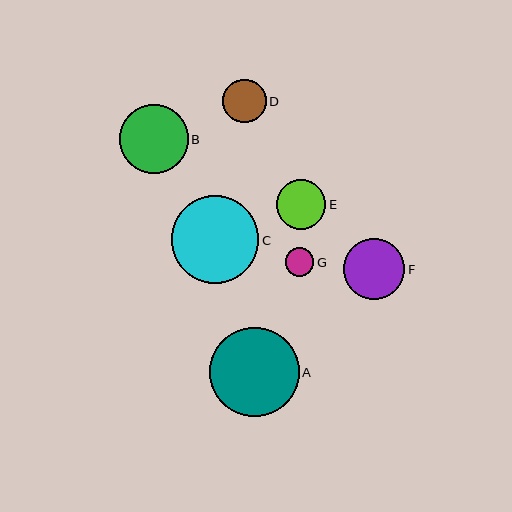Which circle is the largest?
Circle A is the largest with a size of approximately 89 pixels.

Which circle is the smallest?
Circle G is the smallest with a size of approximately 28 pixels.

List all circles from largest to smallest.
From largest to smallest: A, C, B, F, E, D, G.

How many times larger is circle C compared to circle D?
Circle C is approximately 2.0 times the size of circle D.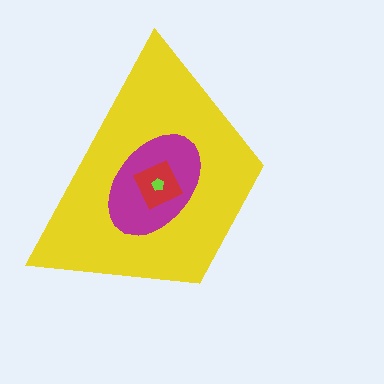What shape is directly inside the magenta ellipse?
The red diamond.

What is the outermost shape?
The yellow trapezoid.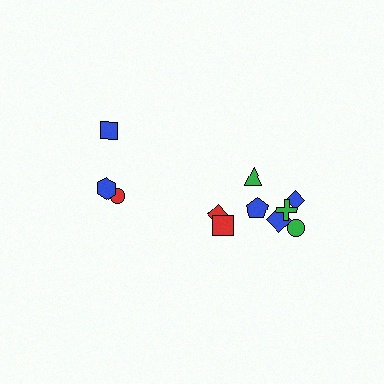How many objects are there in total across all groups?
There are 11 objects.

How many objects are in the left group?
There are 3 objects.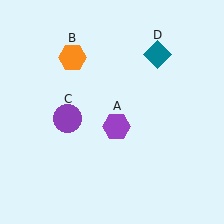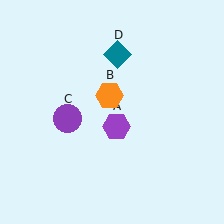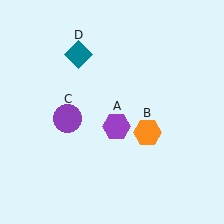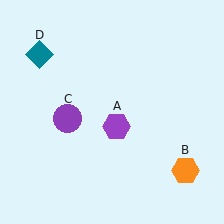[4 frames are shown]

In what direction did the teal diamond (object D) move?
The teal diamond (object D) moved left.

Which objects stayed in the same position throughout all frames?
Purple hexagon (object A) and purple circle (object C) remained stationary.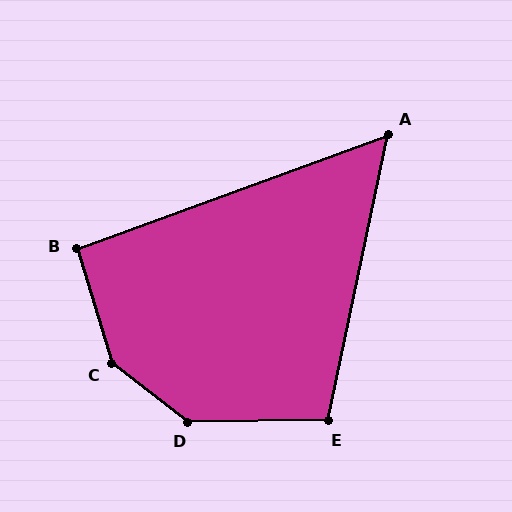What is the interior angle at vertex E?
Approximately 103 degrees (obtuse).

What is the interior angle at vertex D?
Approximately 141 degrees (obtuse).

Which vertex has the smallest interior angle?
A, at approximately 58 degrees.